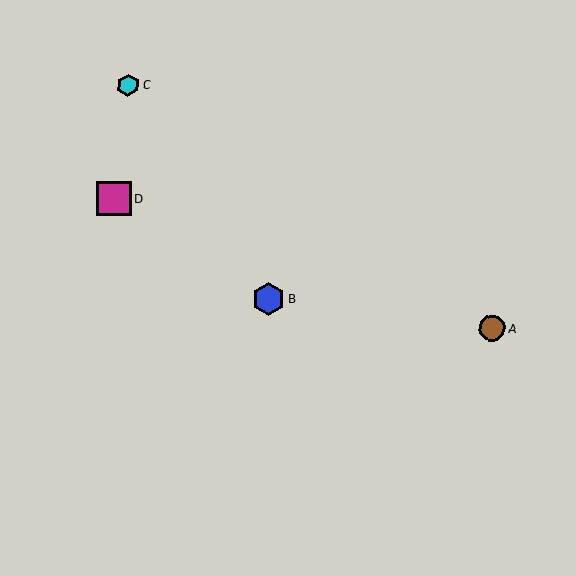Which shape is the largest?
The magenta square (labeled D) is the largest.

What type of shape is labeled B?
Shape B is a blue hexagon.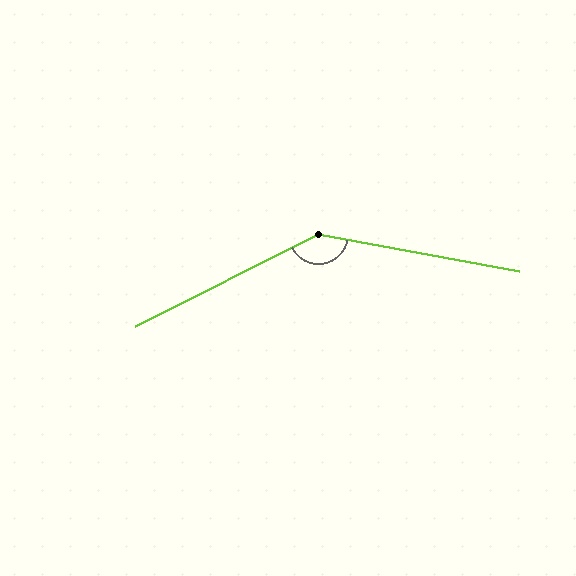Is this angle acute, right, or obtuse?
It is obtuse.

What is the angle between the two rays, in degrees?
Approximately 143 degrees.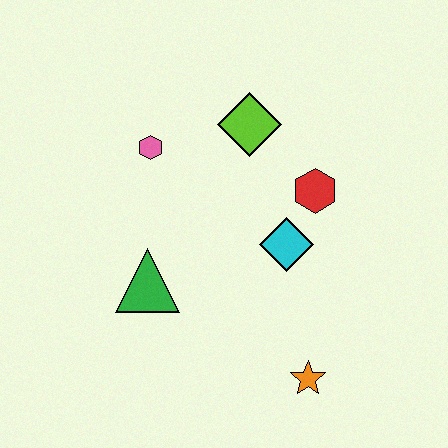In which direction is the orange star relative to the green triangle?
The orange star is to the right of the green triangle.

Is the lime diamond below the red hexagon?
No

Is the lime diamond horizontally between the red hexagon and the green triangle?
Yes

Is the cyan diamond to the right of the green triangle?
Yes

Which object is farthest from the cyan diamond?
The pink hexagon is farthest from the cyan diamond.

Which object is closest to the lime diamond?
The red hexagon is closest to the lime diamond.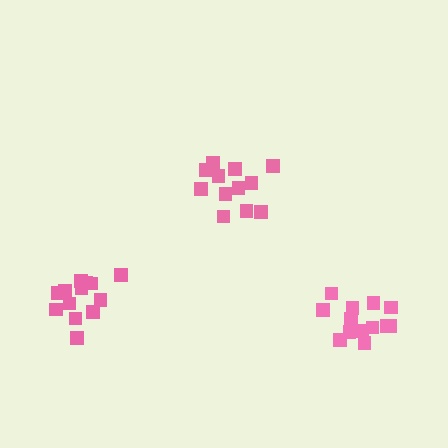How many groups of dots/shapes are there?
There are 3 groups.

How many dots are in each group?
Group 1: 12 dots, Group 2: 13 dots, Group 3: 13 dots (38 total).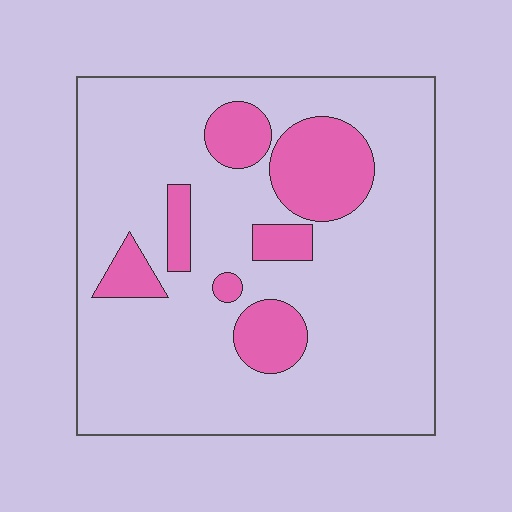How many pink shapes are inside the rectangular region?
7.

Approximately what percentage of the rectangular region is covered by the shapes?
Approximately 20%.